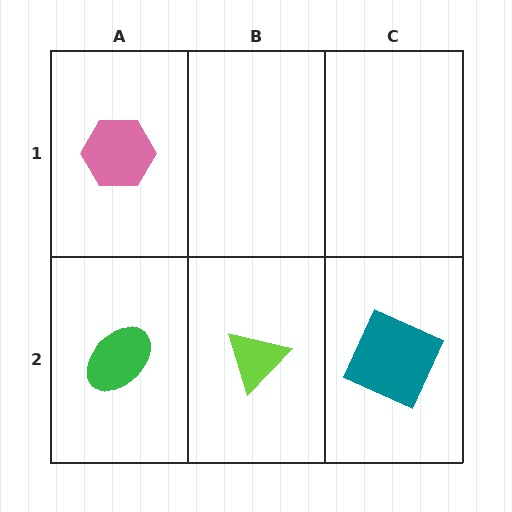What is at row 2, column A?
A green ellipse.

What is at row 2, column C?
A teal square.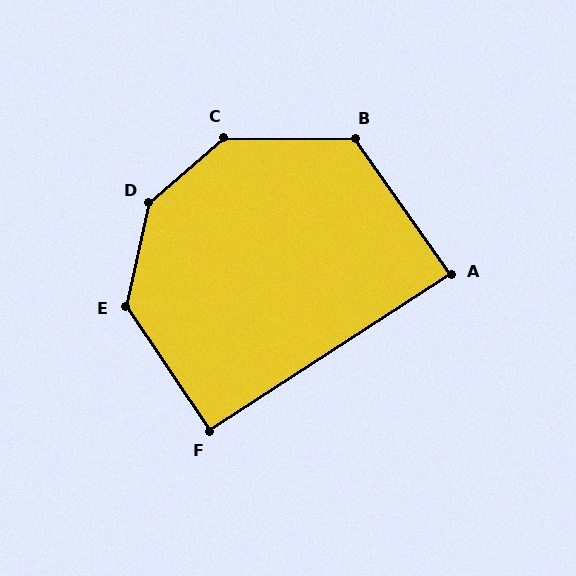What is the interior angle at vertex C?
Approximately 139 degrees (obtuse).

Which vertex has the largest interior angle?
D, at approximately 143 degrees.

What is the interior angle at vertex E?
Approximately 134 degrees (obtuse).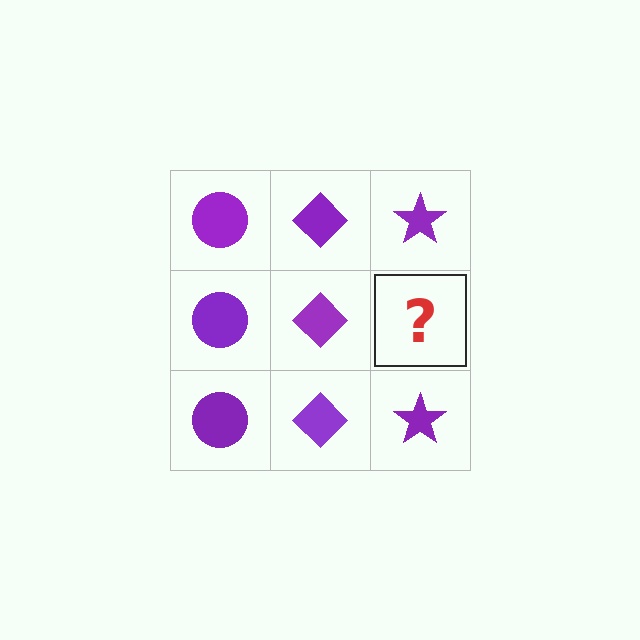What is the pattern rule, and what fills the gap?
The rule is that each column has a consistent shape. The gap should be filled with a purple star.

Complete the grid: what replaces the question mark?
The question mark should be replaced with a purple star.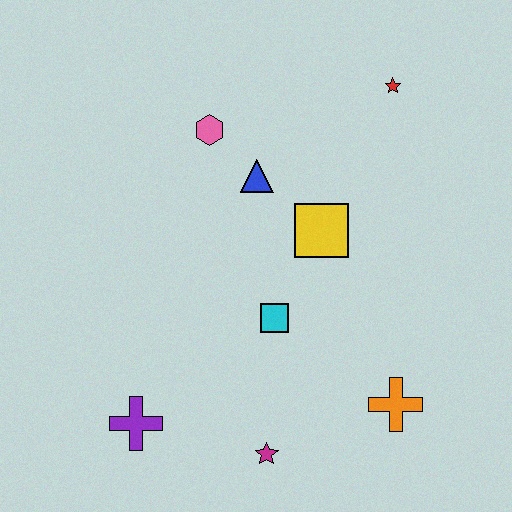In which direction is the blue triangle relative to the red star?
The blue triangle is to the left of the red star.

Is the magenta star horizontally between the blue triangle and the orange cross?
Yes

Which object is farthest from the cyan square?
The red star is farthest from the cyan square.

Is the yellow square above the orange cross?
Yes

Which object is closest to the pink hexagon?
The blue triangle is closest to the pink hexagon.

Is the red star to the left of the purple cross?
No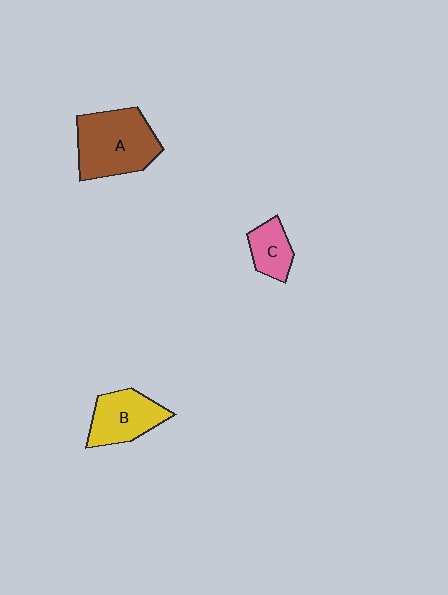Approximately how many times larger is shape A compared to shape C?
Approximately 2.3 times.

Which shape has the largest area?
Shape A (brown).